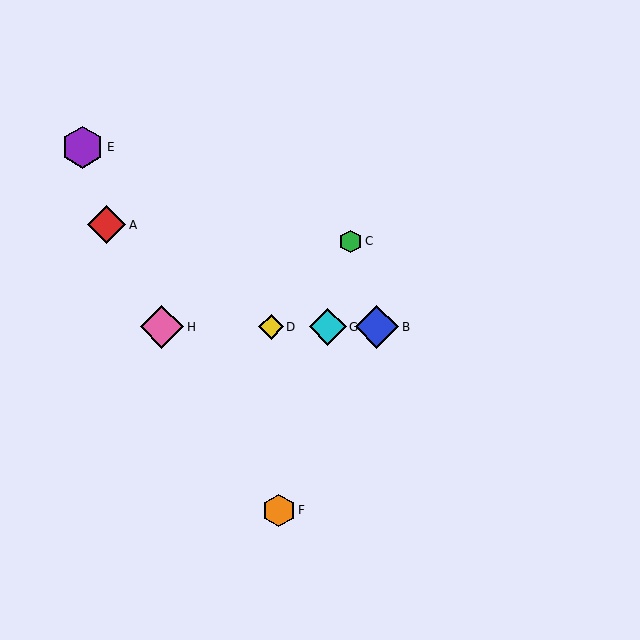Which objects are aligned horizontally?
Objects B, D, G, H are aligned horizontally.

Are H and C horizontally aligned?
No, H is at y≈327 and C is at y≈241.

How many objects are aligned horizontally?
4 objects (B, D, G, H) are aligned horizontally.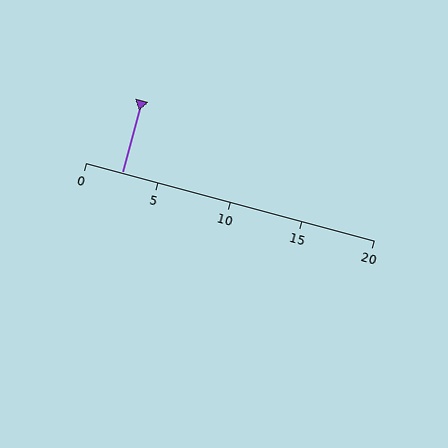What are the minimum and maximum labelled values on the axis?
The axis runs from 0 to 20.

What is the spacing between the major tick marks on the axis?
The major ticks are spaced 5 apart.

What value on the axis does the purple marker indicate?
The marker indicates approximately 2.5.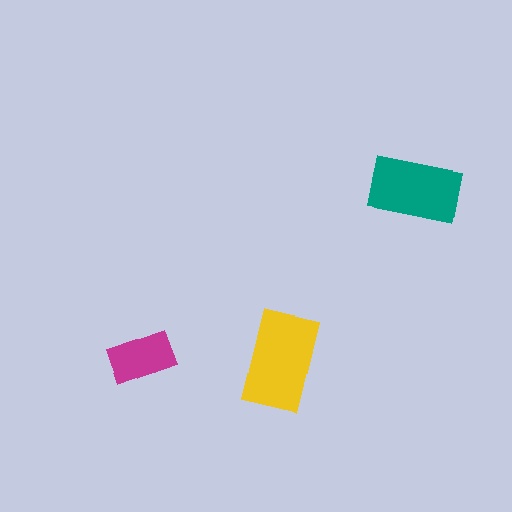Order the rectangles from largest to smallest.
the yellow one, the teal one, the magenta one.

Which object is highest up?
The teal rectangle is topmost.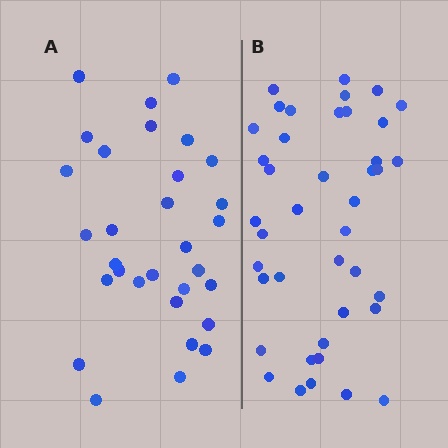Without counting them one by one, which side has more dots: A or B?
Region B (the right region) has more dots.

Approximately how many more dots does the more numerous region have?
Region B has roughly 10 or so more dots than region A.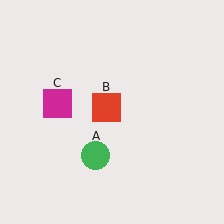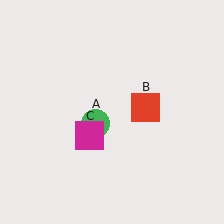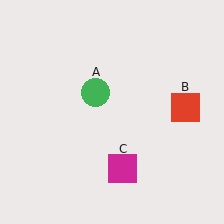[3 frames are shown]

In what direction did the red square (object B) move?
The red square (object B) moved right.